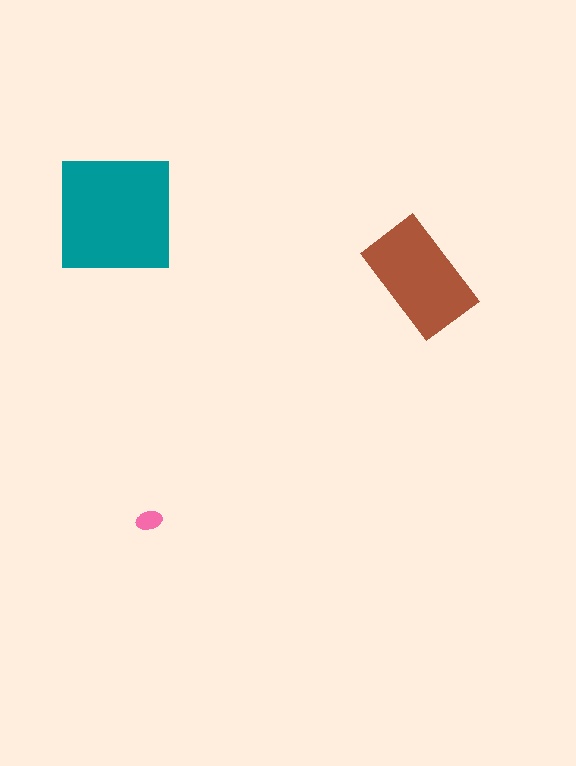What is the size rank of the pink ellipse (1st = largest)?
3rd.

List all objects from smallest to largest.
The pink ellipse, the brown rectangle, the teal square.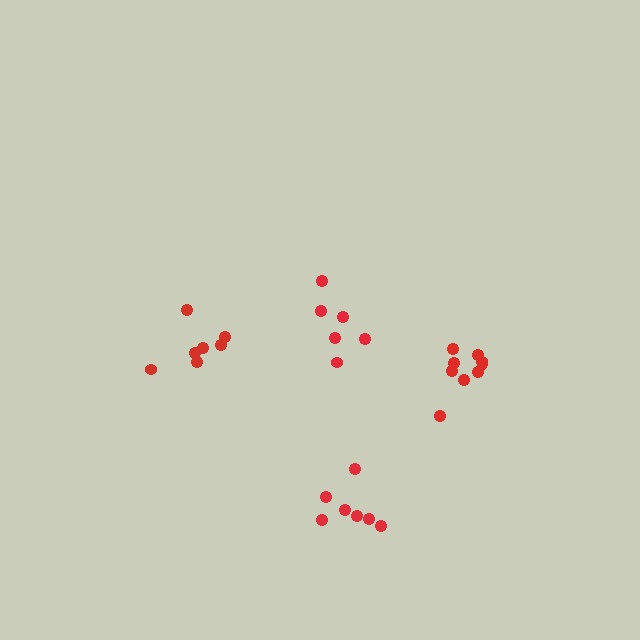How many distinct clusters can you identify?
There are 4 distinct clusters.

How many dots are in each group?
Group 1: 9 dots, Group 2: 7 dots, Group 3: 7 dots, Group 4: 6 dots (29 total).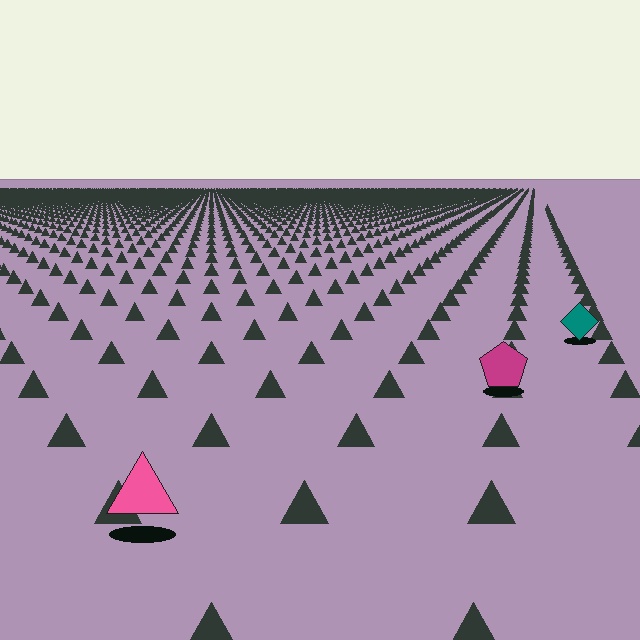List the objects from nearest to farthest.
From nearest to farthest: the pink triangle, the magenta pentagon, the teal diamond.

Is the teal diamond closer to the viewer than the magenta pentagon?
No. The magenta pentagon is closer — you can tell from the texture gradient: the ground texture is coarser near it.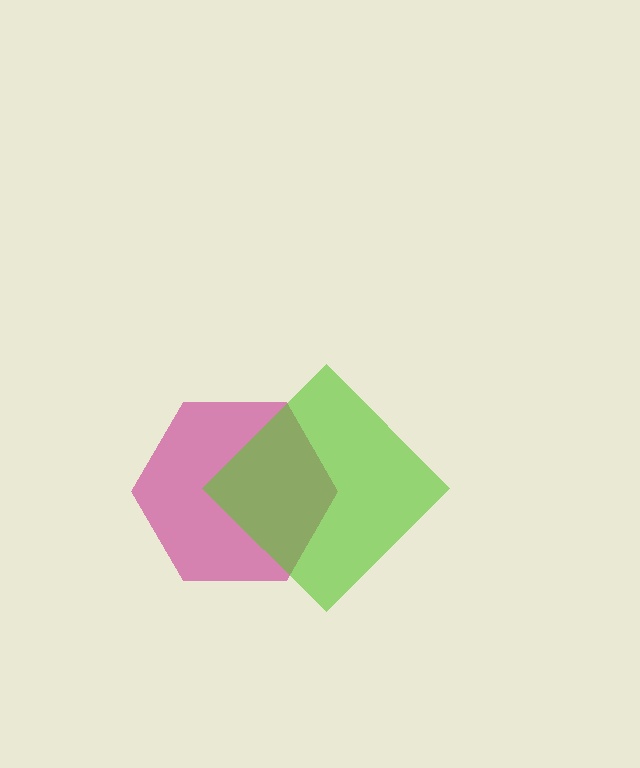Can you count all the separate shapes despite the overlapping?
Yes, there are 2 separate shapes.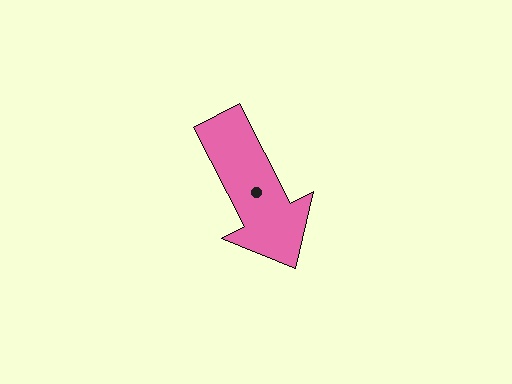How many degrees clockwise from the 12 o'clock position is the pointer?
Approximately 153 degrees.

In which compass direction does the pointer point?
Southeast.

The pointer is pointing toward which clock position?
Roughly 5 o'clock.